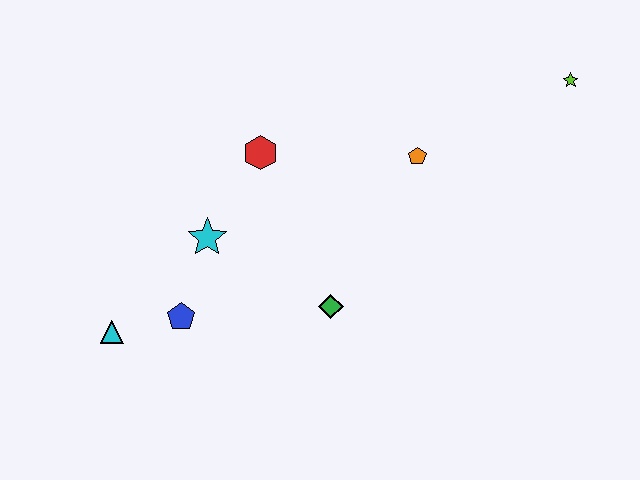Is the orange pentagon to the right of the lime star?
No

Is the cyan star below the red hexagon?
Yes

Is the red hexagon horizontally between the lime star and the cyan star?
Yes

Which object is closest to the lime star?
The orange pentagon is closest to the lime star.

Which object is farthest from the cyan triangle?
The lime star is farthest from the cyan triangle.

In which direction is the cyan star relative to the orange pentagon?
The cyan star is to the left of the orange pentagon.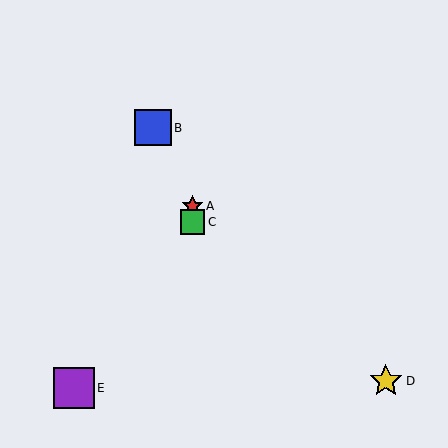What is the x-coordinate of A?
Object A is at x≈192.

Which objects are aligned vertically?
Objects A, C are aligned vertically.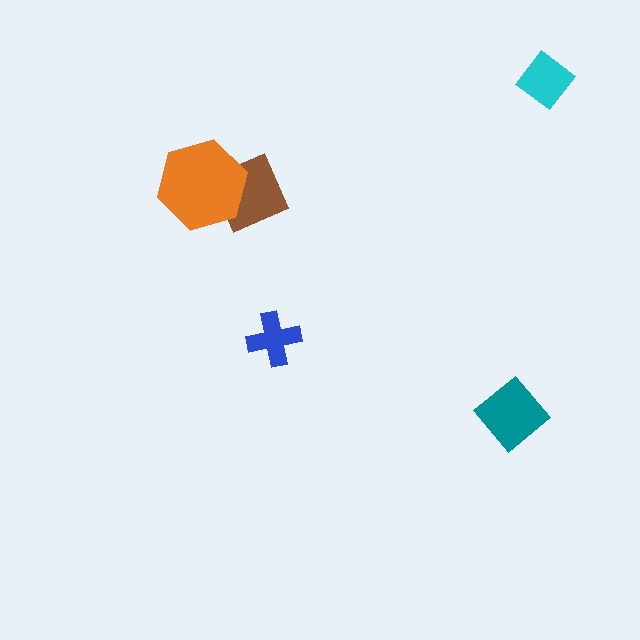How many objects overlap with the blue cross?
0 objects overlap with the blue cross.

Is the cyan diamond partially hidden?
No, no other shape covers it.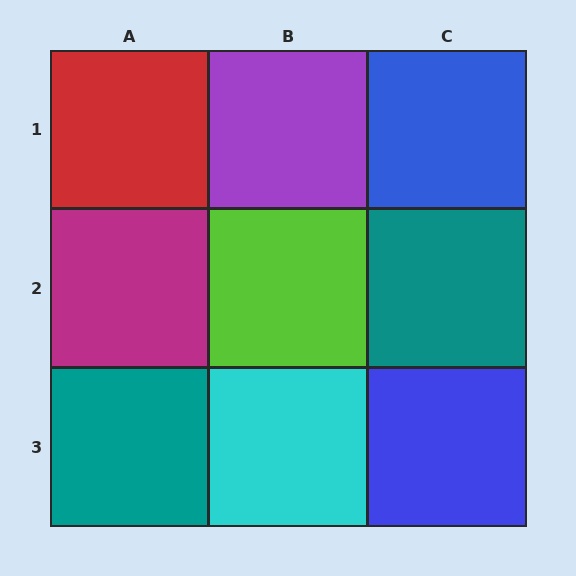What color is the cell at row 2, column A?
Magenta.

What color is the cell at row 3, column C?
Blue.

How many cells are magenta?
1 cell is magenta.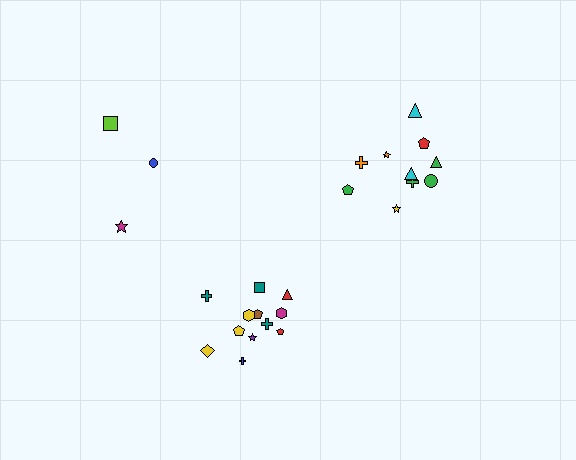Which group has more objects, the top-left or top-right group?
The top-right group.